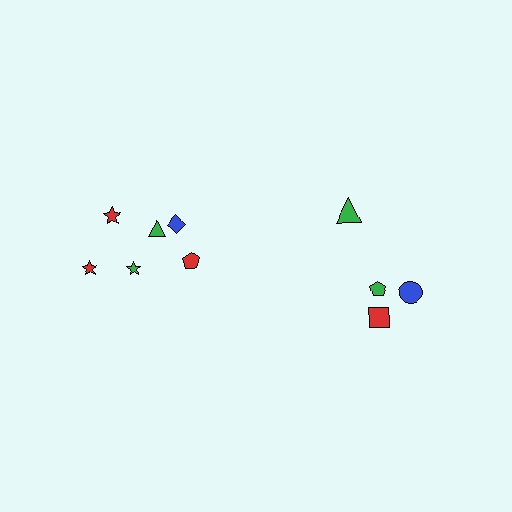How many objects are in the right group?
There are 4 objects.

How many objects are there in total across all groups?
There are 10 objects.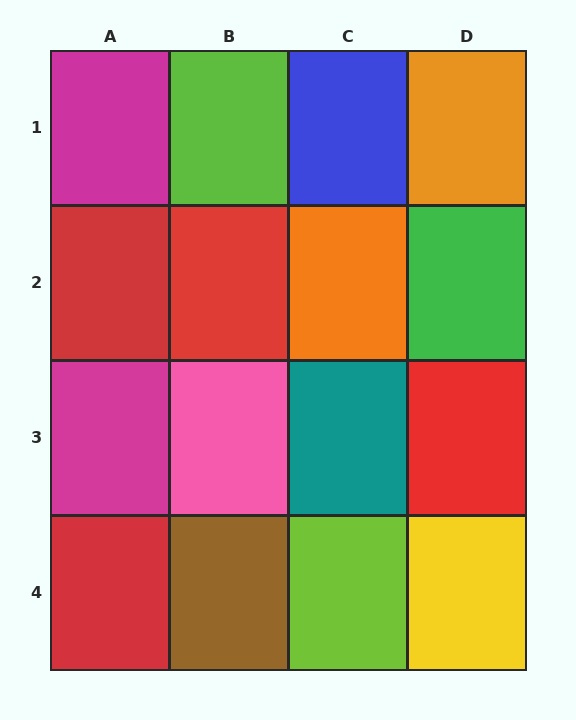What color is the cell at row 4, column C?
Lime.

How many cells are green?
1 cell is green.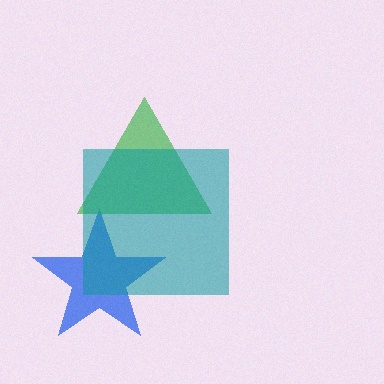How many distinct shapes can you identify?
There are 3 distinct shapes: a blue star, a green triangle, a teal square.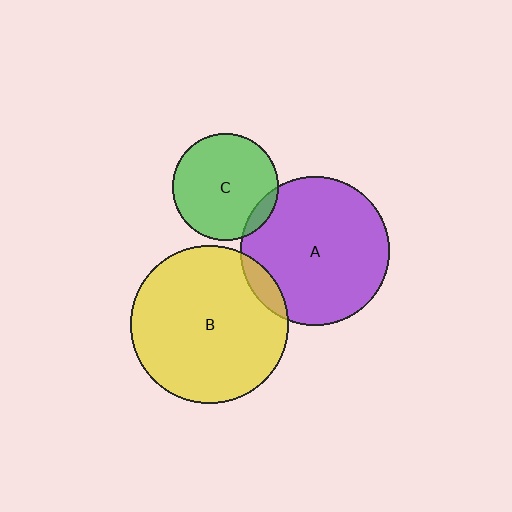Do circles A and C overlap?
Yes.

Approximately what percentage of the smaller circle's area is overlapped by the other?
Approximately 10%.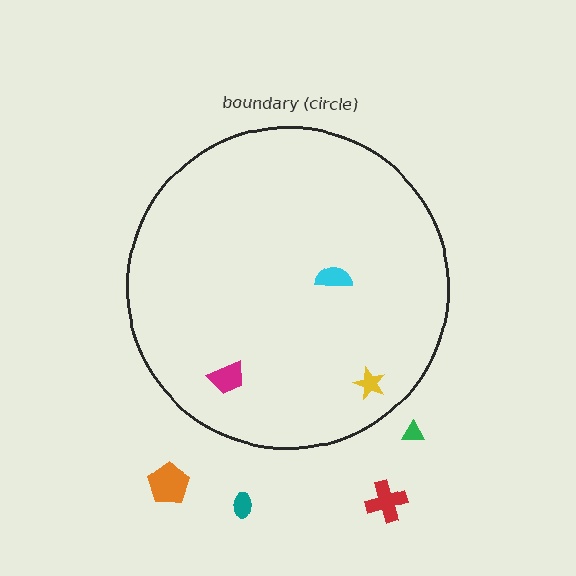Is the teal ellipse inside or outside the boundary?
Outside.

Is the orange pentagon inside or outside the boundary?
Outside.